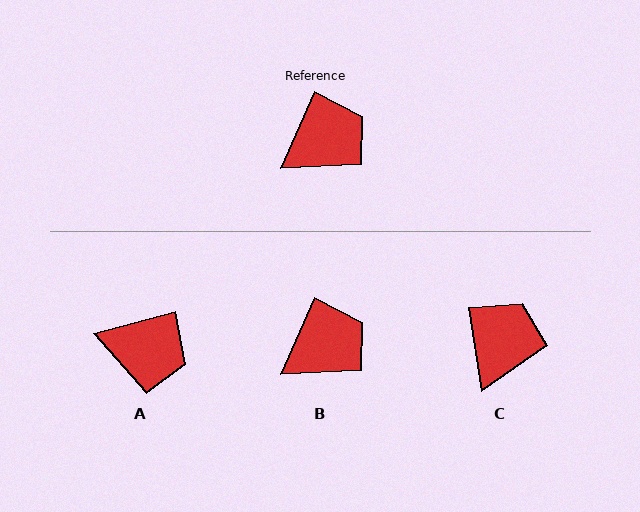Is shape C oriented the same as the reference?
No, it is off by about 32 degrees.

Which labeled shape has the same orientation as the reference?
B.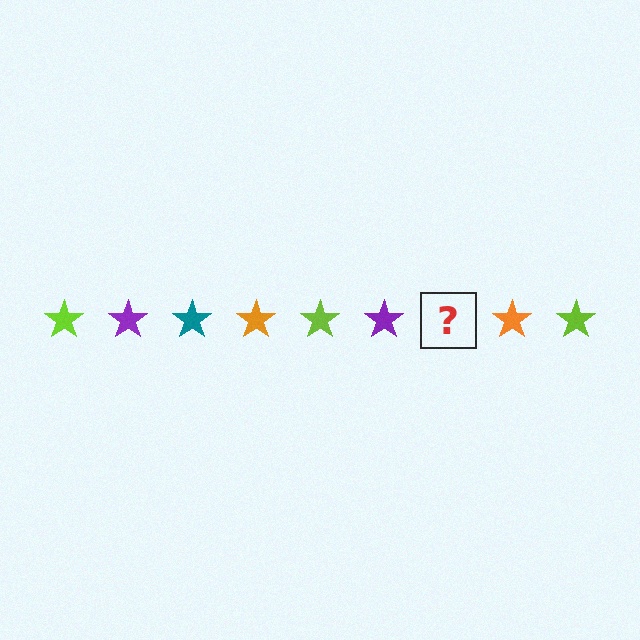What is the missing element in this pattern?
The missing element is a teal star.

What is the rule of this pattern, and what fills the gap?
The rule is that the pattern cycles through lime, purple, teal, orange stars. The gap should be filled with a teal star.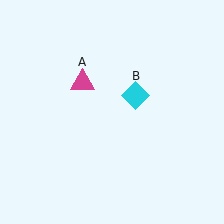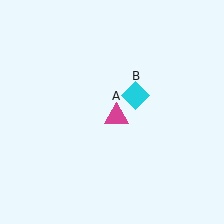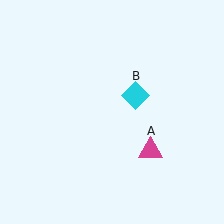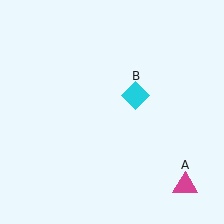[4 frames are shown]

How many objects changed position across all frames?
1 object changed position: magenta triangle (object A).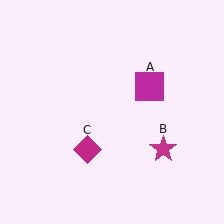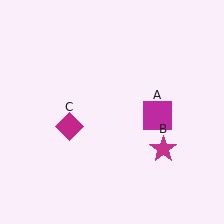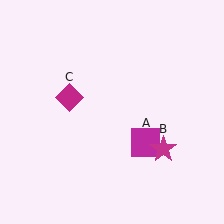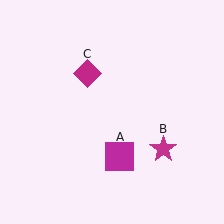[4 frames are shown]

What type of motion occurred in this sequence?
The magenta square (object A), magenta diamond (object C) rotated clockwise around the center of the scene.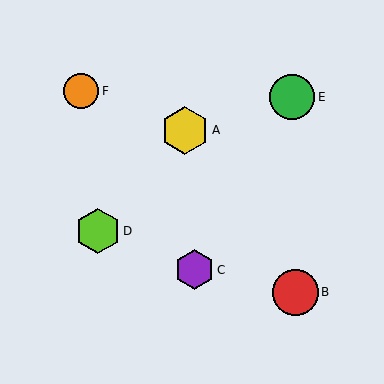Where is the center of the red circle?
The center of the red circle is at (295, 292).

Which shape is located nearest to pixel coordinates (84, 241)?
The lime hexagon (labeled D) at (98, 231) is nearest to that location.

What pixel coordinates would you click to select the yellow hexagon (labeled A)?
Click at (185, 130) to select the yellow hexagon A.